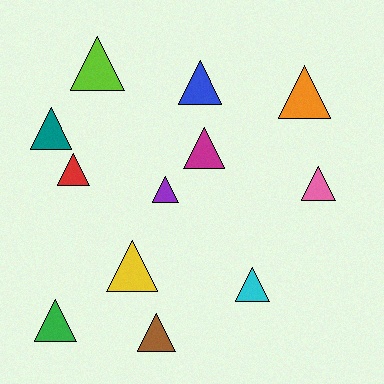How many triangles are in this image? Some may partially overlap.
There are 12 triangles.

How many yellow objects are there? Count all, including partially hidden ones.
There is 1 yellow object.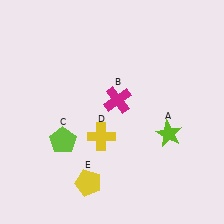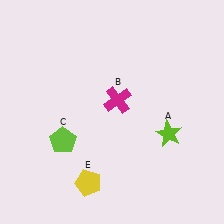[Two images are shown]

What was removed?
The yellow cross (D) was removed in Image 2.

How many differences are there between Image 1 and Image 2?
There is 1 difference between the two images.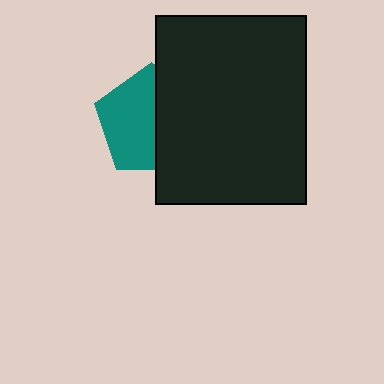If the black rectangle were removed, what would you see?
You would see the complete teal pentagon.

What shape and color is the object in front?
The object in front is a black rectangle.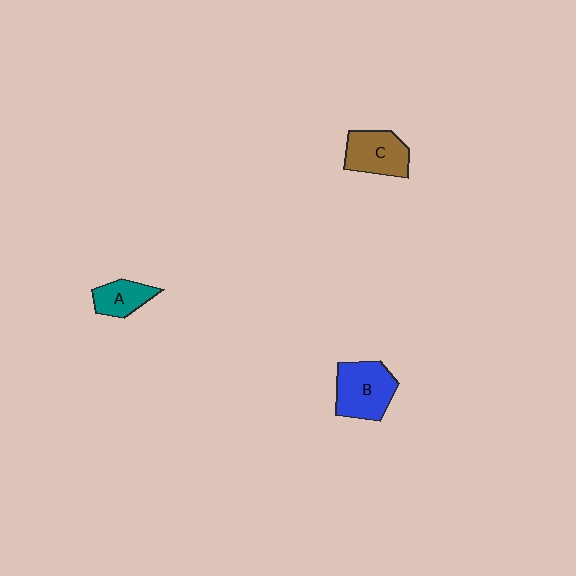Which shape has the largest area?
Shape B (blue).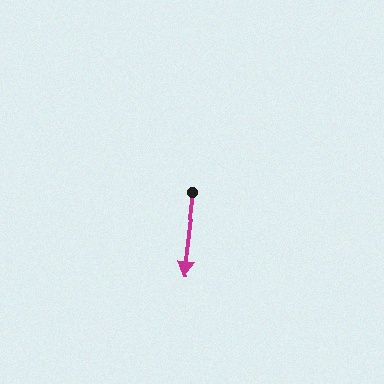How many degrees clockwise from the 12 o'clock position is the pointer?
Approximately 186 degrees.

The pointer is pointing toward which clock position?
Roughly 6 o'clock.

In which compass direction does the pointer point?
South.